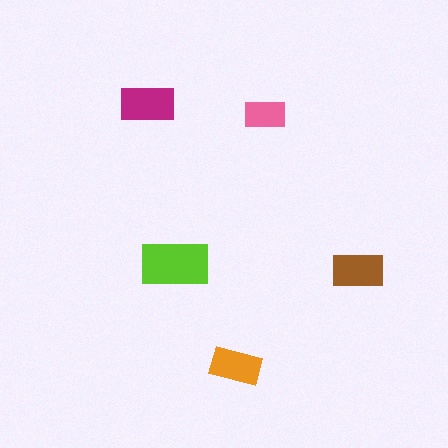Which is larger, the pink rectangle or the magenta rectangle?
The magenta one.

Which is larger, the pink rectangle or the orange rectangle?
The orange one.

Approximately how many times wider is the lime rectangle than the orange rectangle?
About 1.5 times wider.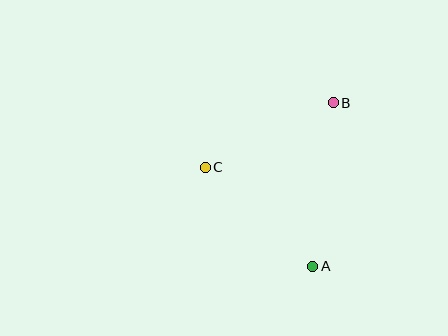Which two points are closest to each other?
Points B and C are closest to each other.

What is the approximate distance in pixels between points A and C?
The distance between A and C is approximately 146 pixels.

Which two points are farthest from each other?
Points A and B are farthest from each other.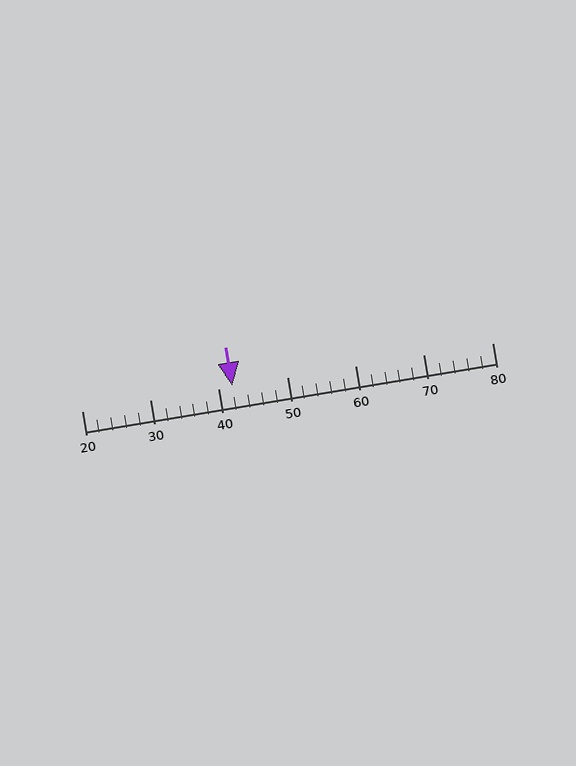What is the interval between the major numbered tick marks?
The major tick marks are spaced 10 units apart.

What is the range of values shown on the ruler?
The ruler shows values from 20 to 80.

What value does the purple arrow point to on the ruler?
The purple arrow points to approximately 42.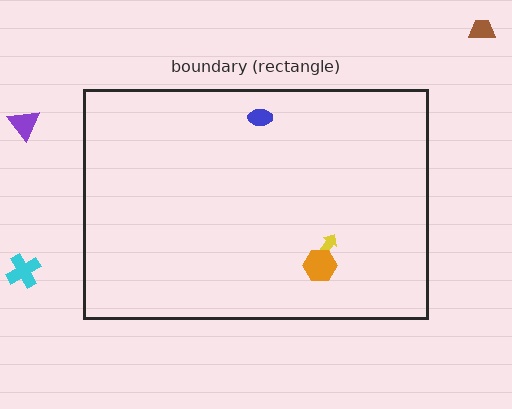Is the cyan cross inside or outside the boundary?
Outside.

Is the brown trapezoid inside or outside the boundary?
Outside.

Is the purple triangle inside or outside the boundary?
Outside.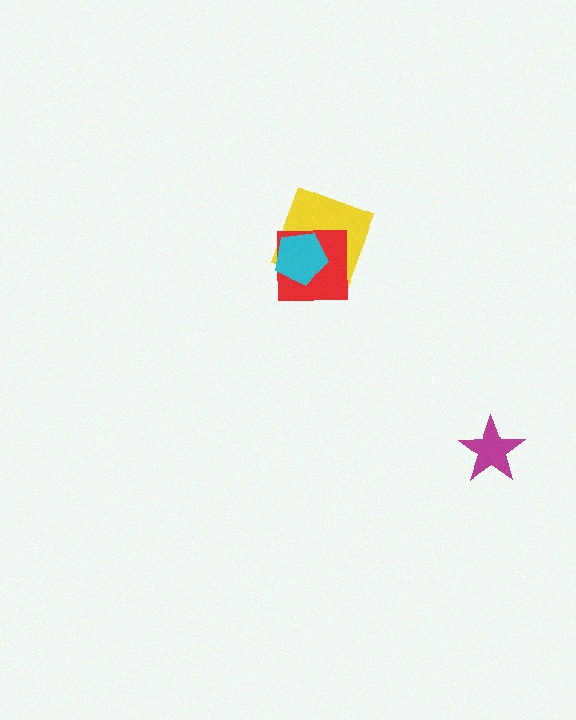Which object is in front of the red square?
The cyan pentagon is in front of the red square.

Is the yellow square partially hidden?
Yes, it is partially covered by another shape.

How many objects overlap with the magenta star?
0 objects overlap with the magenta star.